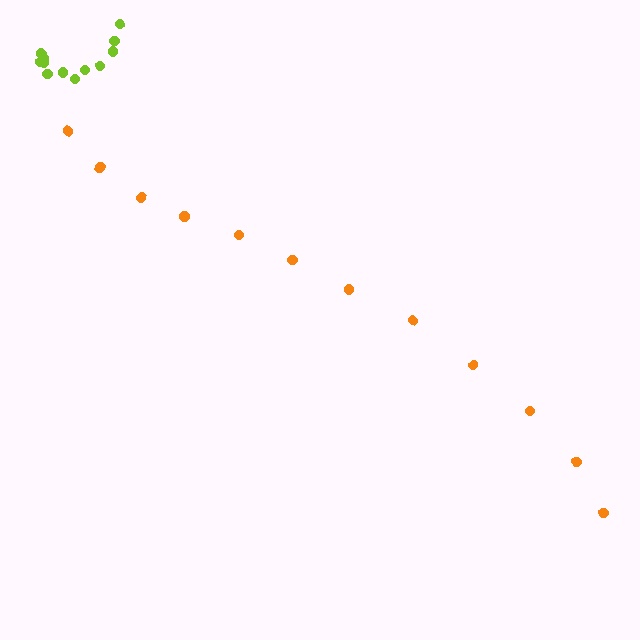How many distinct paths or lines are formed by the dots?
There are 2 distinct paths.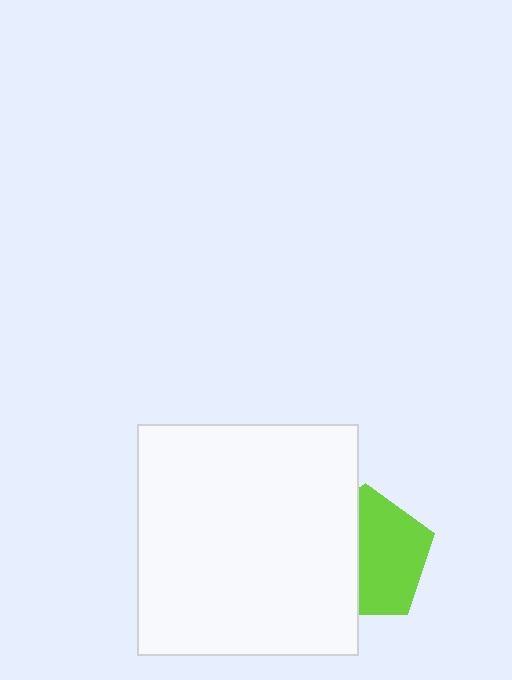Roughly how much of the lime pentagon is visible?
About half of it is visible (roughly 56%).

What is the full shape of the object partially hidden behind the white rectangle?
The partially hidden object is a lime pentagon.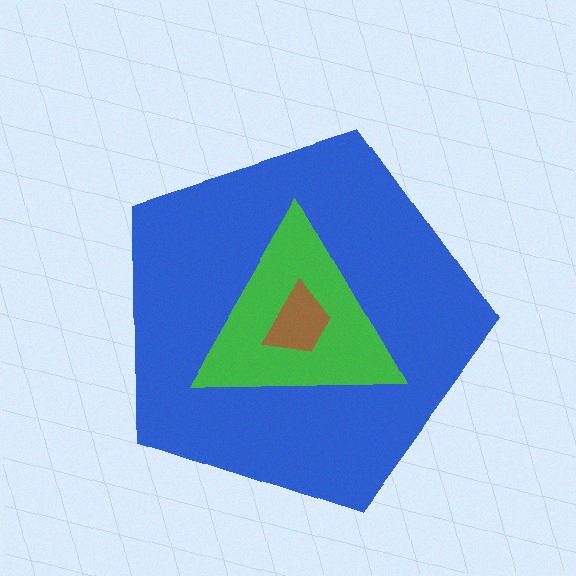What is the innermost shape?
The brown trapezoid.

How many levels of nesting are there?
3.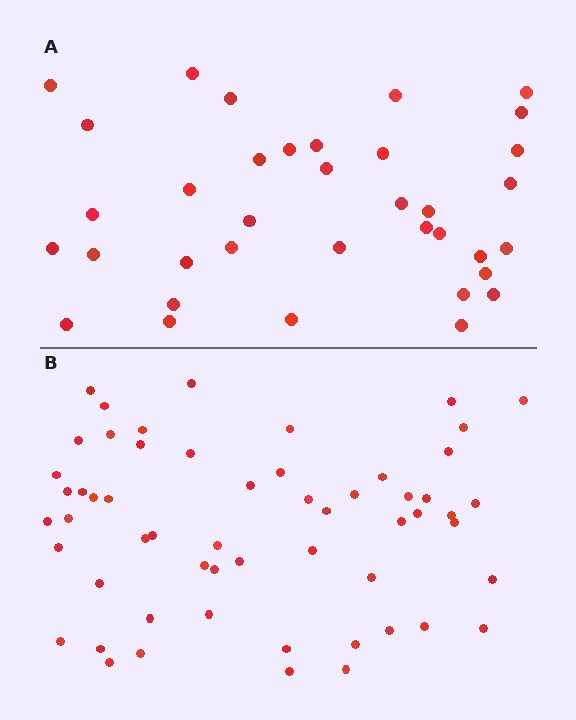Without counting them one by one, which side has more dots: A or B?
Region B (the bottom region) has more dots.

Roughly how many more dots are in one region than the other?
Region B has approximately 20 more dots than region A.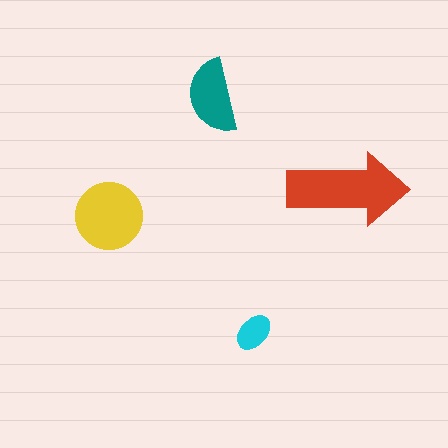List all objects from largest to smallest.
The red arrow, the yellow circle, the teal semicircle, the cyan ellipse.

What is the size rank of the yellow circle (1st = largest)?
2nd.